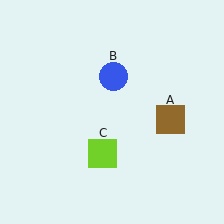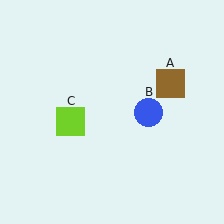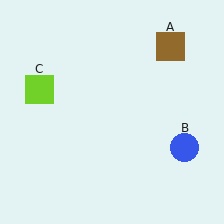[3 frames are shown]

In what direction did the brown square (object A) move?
The brown square (object A) moved up.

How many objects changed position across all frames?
3 objects changed position: brown square (object A), blue circle (object B), lime square (object C).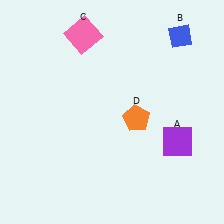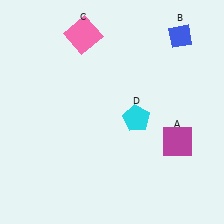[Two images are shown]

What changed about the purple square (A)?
In Image 1, A is purple. In Image 2, it changed to magenta.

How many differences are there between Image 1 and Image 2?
There are 2 differences between the two images.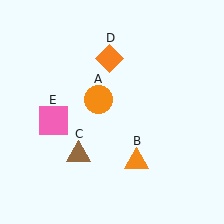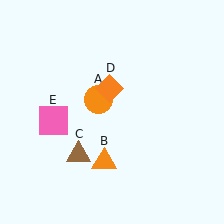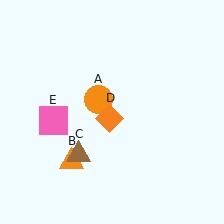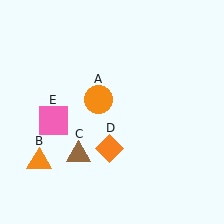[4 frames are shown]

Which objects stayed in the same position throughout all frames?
Orange circle (object A) and brown triangle (object C) and pink square (object E) remained stationary.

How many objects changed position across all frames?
2 objects changed position: orange triangle (object B), orange diamond (object D).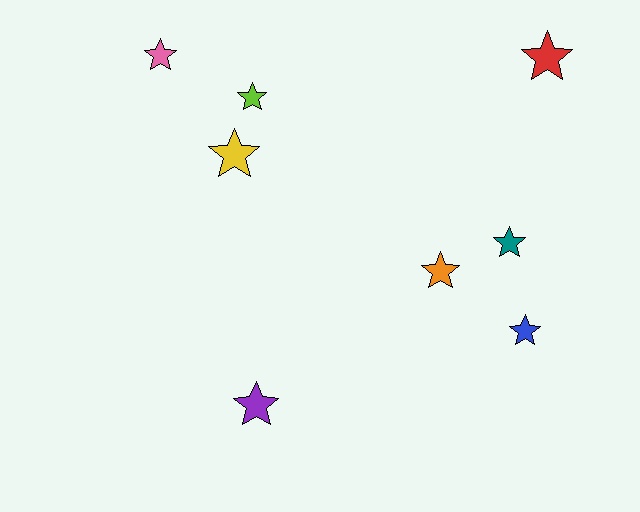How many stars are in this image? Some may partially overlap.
There are 8 stars.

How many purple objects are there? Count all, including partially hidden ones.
There is 1 purple object.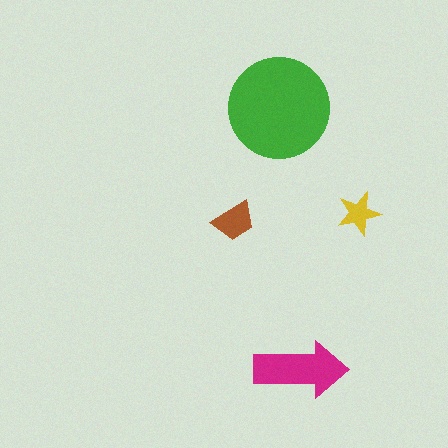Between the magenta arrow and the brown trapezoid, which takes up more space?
The magenta arrow.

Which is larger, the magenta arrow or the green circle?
The green circle.